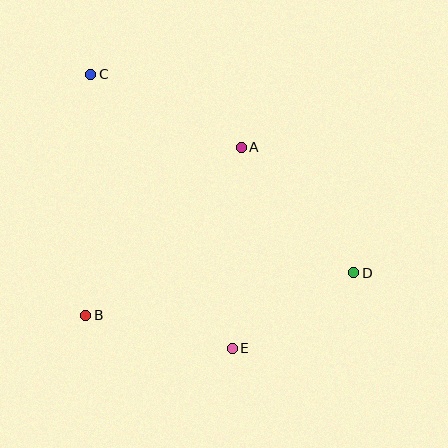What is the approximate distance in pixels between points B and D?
The distance between B and D is approximately 271 pixels.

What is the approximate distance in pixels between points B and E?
The distance between B and E is approximately 150 pixels.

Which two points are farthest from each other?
Points C and D are farthest from each other.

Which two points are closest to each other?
Points D and E are closest to each other.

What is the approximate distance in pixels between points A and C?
The distance between A and C is approximately 167 pixels.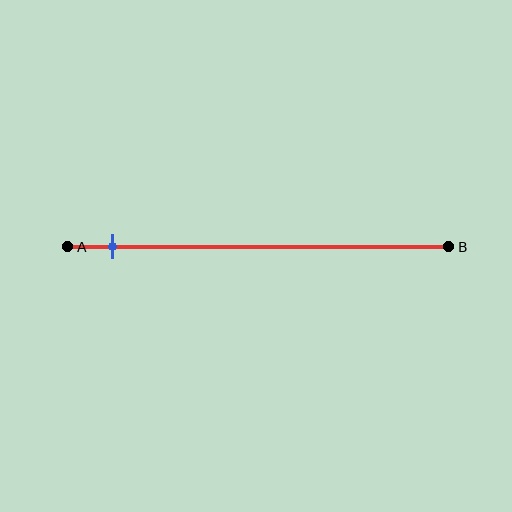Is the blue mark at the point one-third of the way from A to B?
No, the mark is at about 10% from A, not at the 33% one-third point.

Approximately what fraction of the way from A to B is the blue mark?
The blue mark is approximately 10% of the way from A to B.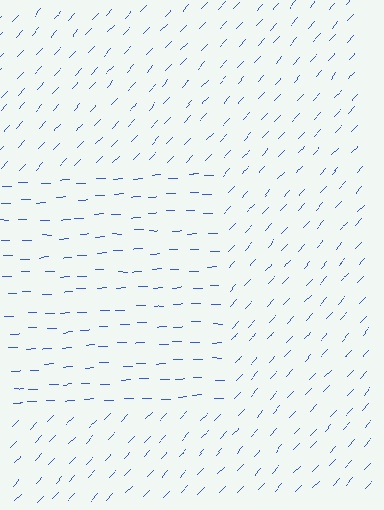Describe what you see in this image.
The image is filled with small blue line segments. A rectangle region in the image has lines oriented differently from the surrounding lines, creating a visible texture boundary.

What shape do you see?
I see a rectangle.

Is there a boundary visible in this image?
Yes, there is a texture boundary formed by a change in line orientation.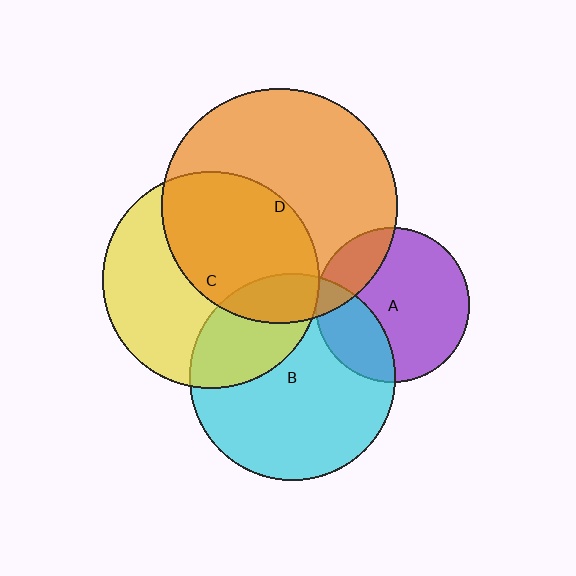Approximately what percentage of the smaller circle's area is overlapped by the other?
Approximately 15%.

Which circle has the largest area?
Circle D (orange).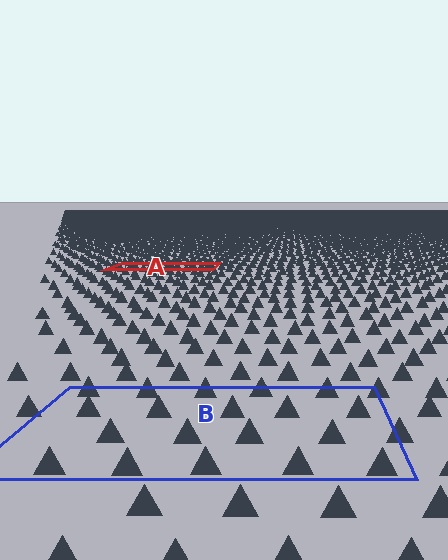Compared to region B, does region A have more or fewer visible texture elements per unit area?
Region A has more texture elements per unit area — they are packed more densely because it is farther away.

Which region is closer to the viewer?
Region B is closer. The texture elements there are larger and more spread out.